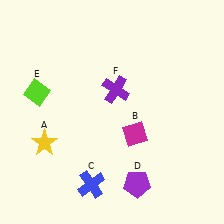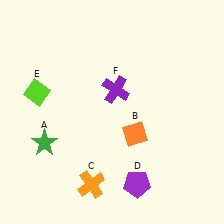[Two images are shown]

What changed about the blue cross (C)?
In Image 1, C is blue. In Image 2, it changed to orange.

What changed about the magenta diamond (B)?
In Image 1, B is magenta. In Image 2, it changed to orange.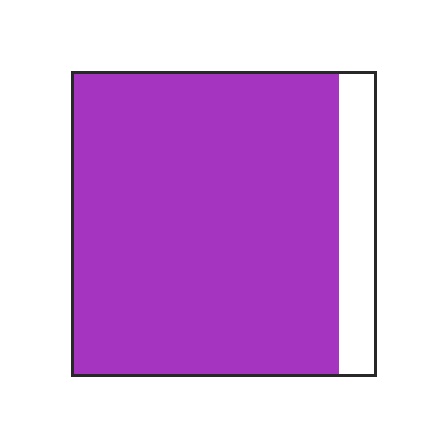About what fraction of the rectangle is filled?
About seven eighths (7/8).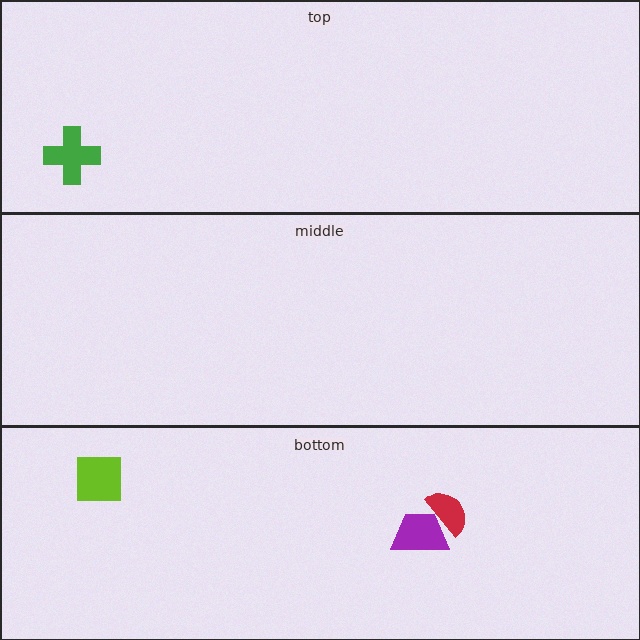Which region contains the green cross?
The top region.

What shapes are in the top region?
The green cross.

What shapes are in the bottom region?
The lime square, the purple trapezoid, the red semicircle.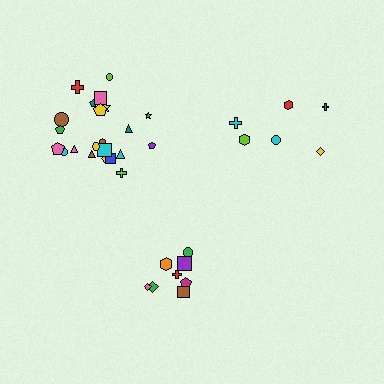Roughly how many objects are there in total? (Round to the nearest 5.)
Roughly 35 objects in total.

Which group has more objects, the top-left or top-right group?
The top-left group.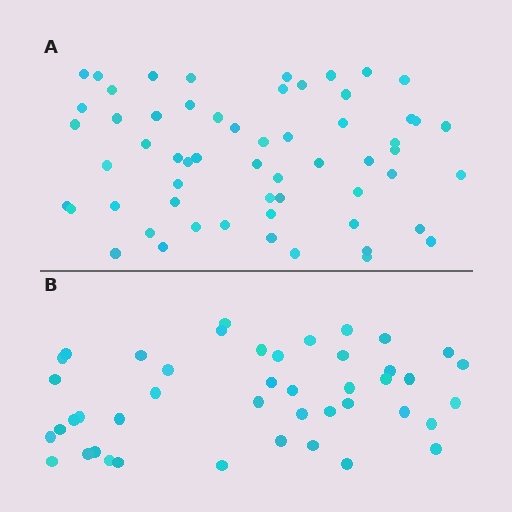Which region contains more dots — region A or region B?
Region A (the top region) has more dots.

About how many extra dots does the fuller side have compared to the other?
Region A has approximately 15 more dots than region B.